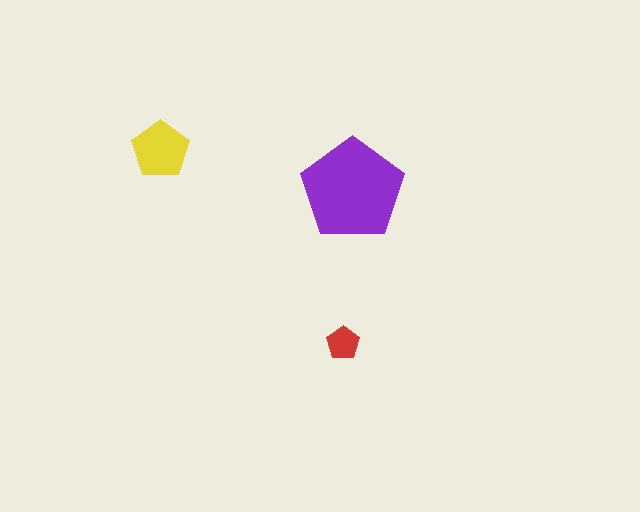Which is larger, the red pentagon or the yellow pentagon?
The yellow one.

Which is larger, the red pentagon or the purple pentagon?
The purple one.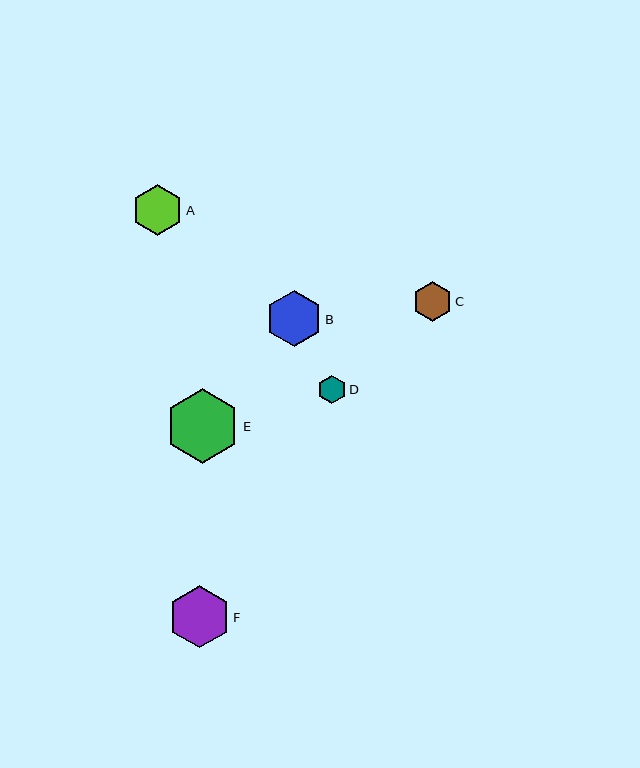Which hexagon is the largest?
Hexagon E is the largest with a size of approximately 75 pixels.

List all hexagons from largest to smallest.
From largest to smallest: E, F, B, A, C, D.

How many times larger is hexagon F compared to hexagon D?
Hexagon F is approximately 2.2 times the size of hexagon D.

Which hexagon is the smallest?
Hexagon D is the smallest with a size of approximately 29 pixels.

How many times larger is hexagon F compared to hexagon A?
Hexagon F is approximately 1.2 times the size of hexagon A.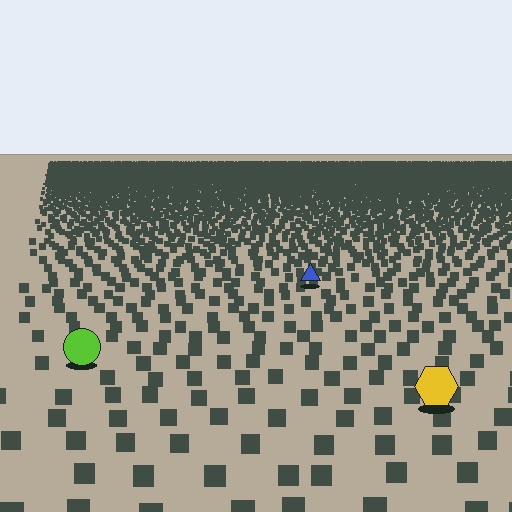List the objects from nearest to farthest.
From nearest to farthest: the yellow hexagon, the lime circle, the blue triangle.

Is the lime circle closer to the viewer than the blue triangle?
Yes. The lime circle is closer — you can tell from the texture gradient: the ground texture is coarser near it.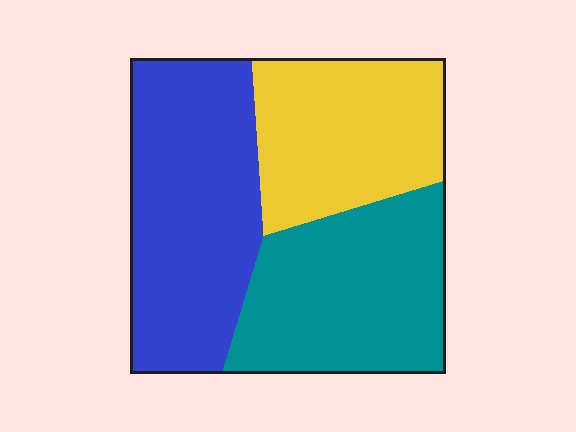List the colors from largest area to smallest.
From largest to smallest: blue, teal, yellow.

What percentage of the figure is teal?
Teal takes up between a quarter and a half of the figure.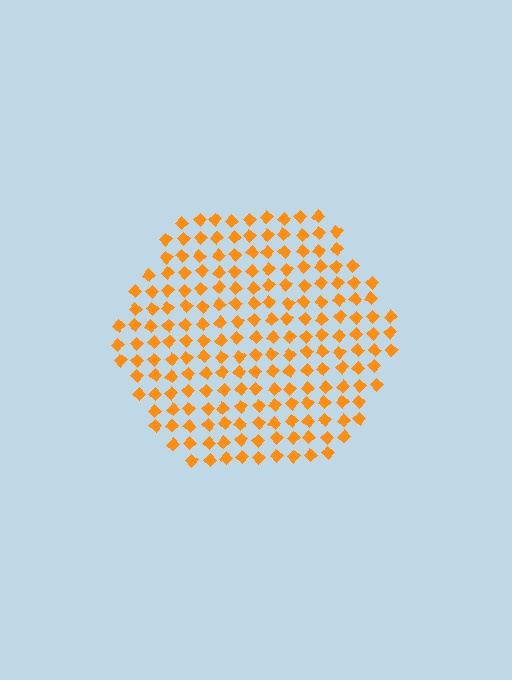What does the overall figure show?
The overall figure shows a hexagon.